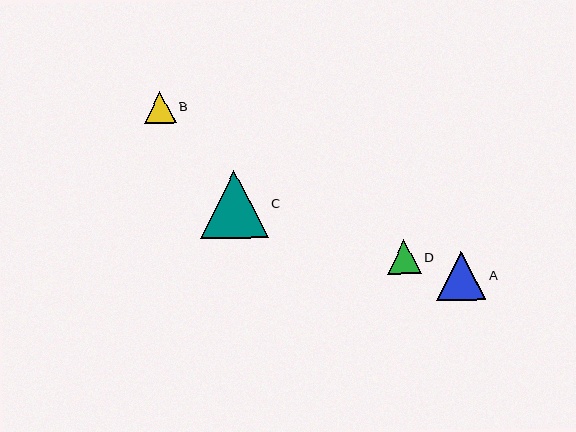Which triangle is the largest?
Triangle C is the largest with a size of approximately 68 pixels.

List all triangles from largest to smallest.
From largest to smallest: C, A, D, B.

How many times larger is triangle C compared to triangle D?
Triangle C is approximately 2.0 times the size of triangle D.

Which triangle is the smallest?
Triangle B is the smallest with a size of approximately 32 pixels.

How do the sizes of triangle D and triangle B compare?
Triangle D and triangle B are approximately the same size.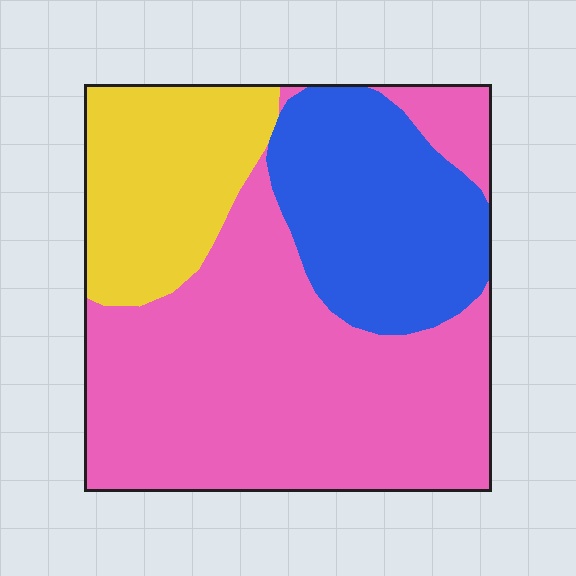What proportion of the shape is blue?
Blue takes up less than a quarter of the shape.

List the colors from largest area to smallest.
From largest to smallest: pink, blue, yellow.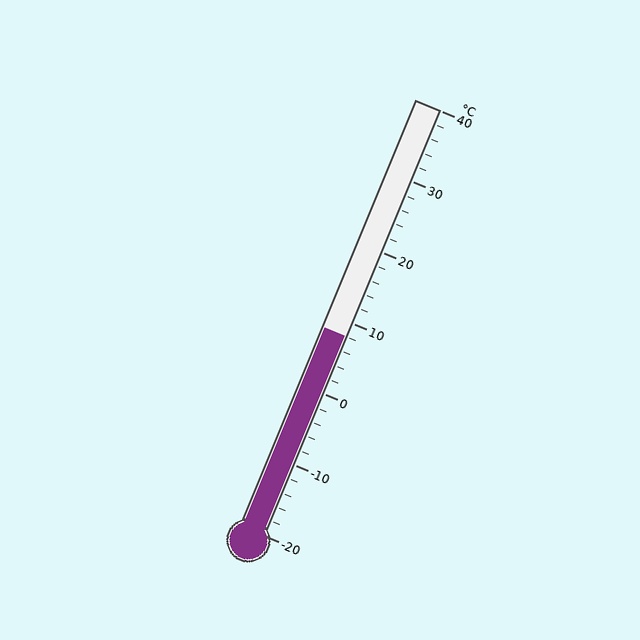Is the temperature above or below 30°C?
The temperature is below 30°C.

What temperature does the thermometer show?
The thermometer shows approximately 8°C.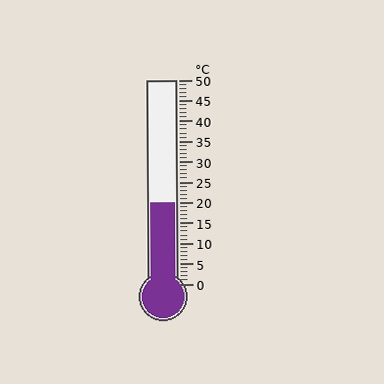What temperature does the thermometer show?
The thermometer shows approximately 20°C.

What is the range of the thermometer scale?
The thermometer scale ranges from 0°C to 50°C.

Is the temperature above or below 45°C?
The temperature is below 45°C.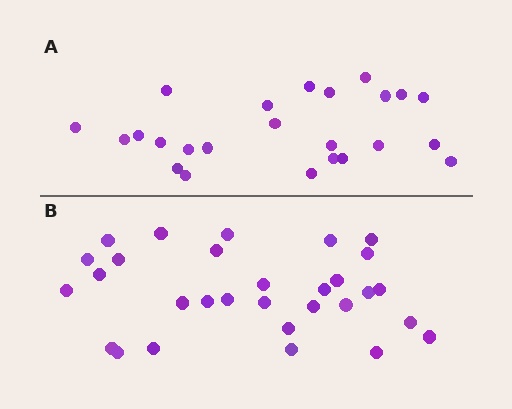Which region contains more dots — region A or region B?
Region B (the bottom region) has more dots.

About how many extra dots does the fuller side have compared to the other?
Region B has about 6 more dots than region A.